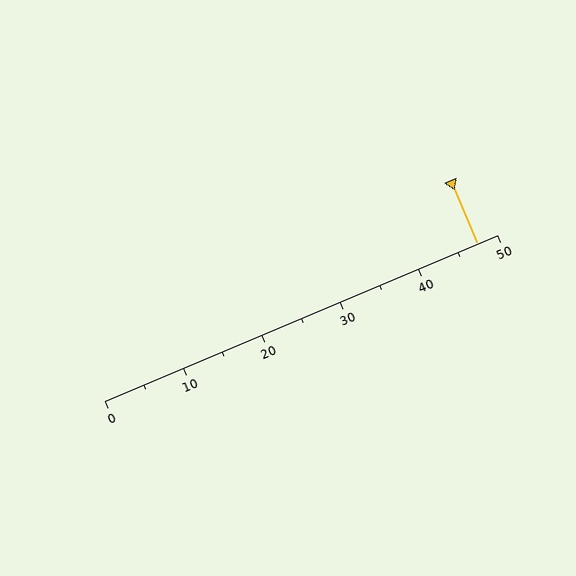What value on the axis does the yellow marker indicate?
The marker indicates approximately 47.5.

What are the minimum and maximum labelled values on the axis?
The axis runs from 0 to 50.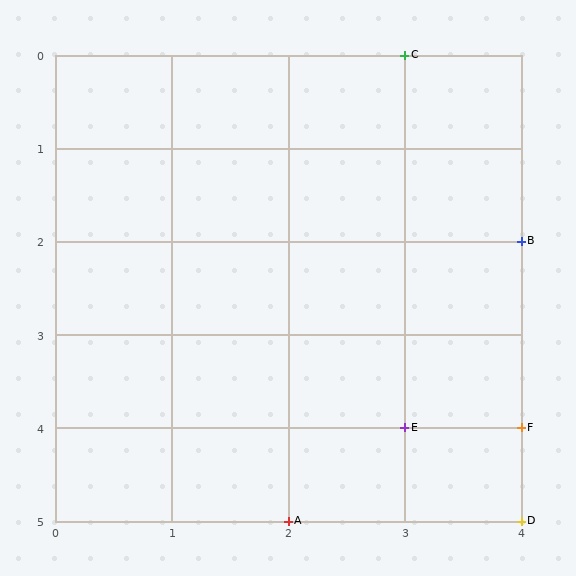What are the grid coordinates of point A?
Point A is at grid coordinates (2, 5).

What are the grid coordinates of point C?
Point C is at grid coordinates (3, 0).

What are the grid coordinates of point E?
Point E is at grid coordinates (3, 4).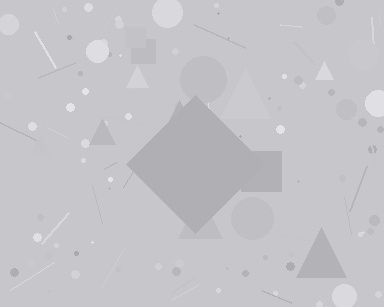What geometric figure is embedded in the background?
A diamond is embedded in the background.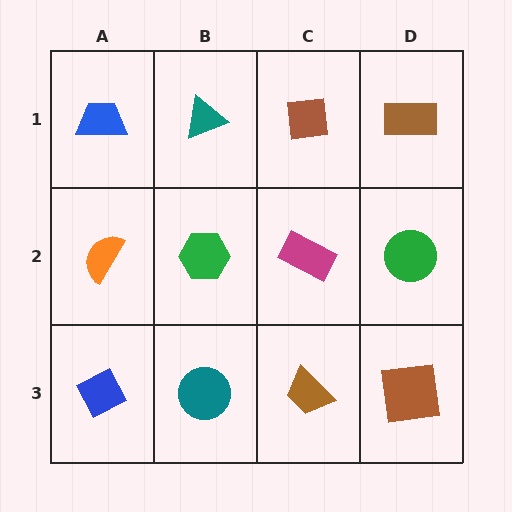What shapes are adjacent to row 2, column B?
A teal triangle (row 1, column B), a teal circle (row 3, column B), an orange semicircle (row 2, column A), a magenta rectangle (row 2, column C).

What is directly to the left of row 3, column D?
A brown trapezoid.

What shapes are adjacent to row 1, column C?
A magenta rectangle (row 2, column C), a teal triangle (row 1, column B), a brown rectangle (row 1, column D).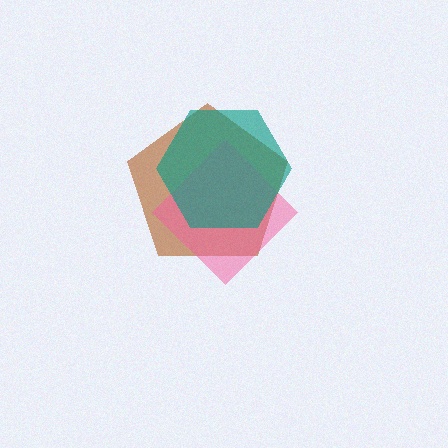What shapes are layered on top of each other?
The layered shapes are: a brown pentagon, a pink diamond, a teal hexagon.